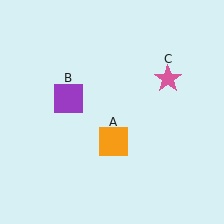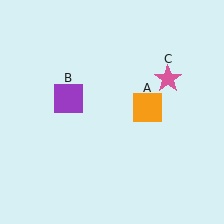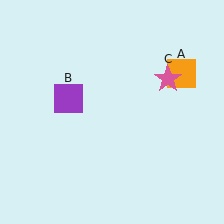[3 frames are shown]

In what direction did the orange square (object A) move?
The orange square (object A) moved up and to the right.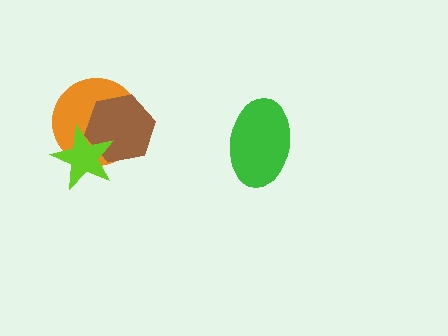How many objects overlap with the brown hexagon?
2 objects overlap with the brown hexagon.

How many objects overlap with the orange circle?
2 objects overlap with the orange circle.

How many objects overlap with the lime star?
2 objects overlap with the lime star.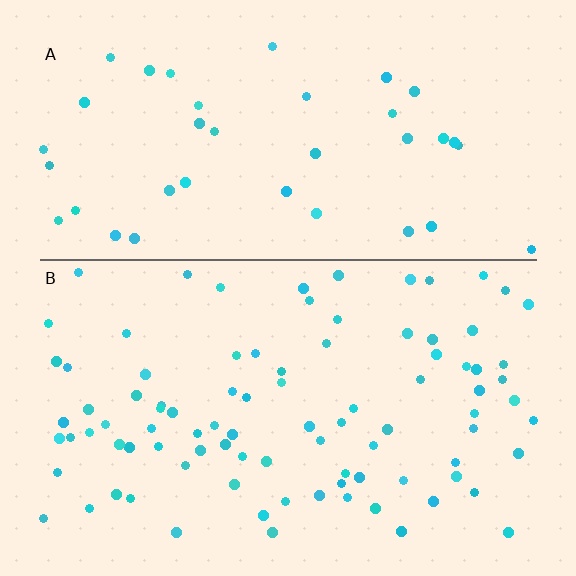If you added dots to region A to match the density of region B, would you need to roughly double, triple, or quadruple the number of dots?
Approximately double.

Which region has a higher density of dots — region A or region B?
B (the bottom).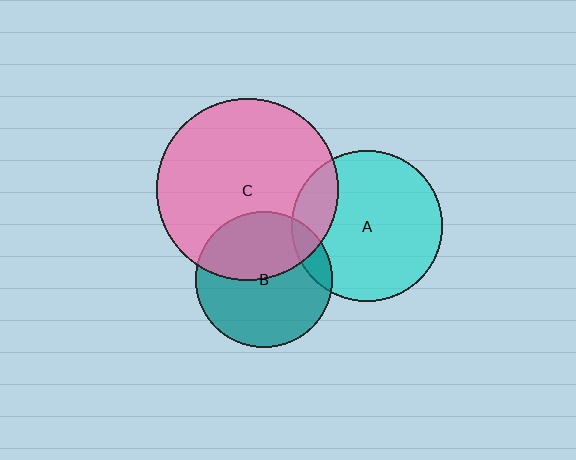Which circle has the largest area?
Circle C (pink).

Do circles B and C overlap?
Yes.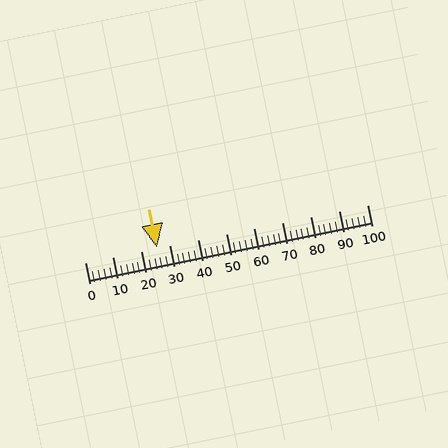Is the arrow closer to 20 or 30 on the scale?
The arrow is closer to 30.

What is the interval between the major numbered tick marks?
The major tick marks are spaced 10 units apart.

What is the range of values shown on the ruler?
The ruler shows values from 0 to 100.